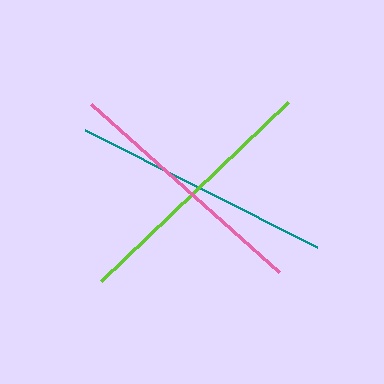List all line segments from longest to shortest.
From longest to shortest: teal, lime, pink.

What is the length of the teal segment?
The teal segment is approximately 260 pixels long.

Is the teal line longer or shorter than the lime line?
The teal line is longer than the lime line.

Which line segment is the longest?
The teal line is the longest at approximately 260 pixels.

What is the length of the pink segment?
The pink segment is approximately 251 pixels long.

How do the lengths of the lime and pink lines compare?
The lime and pink lines are approximately the same length.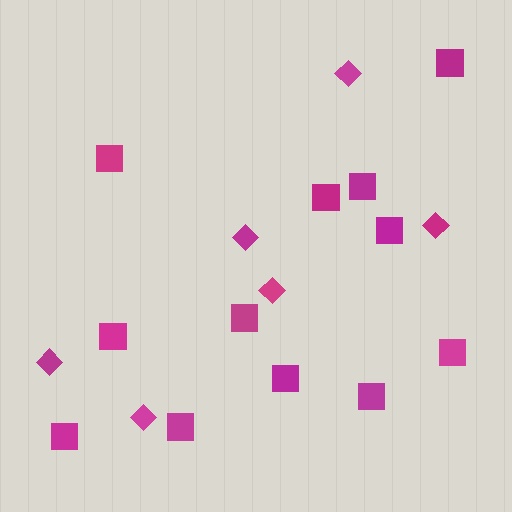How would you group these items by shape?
There are 2 groups: one group of squares (12) and one group of diamonds (6).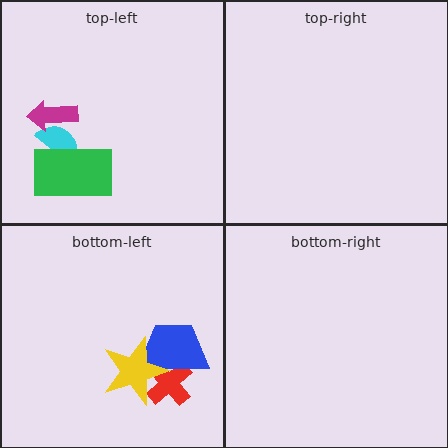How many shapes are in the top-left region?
3.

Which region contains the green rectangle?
The top-left region.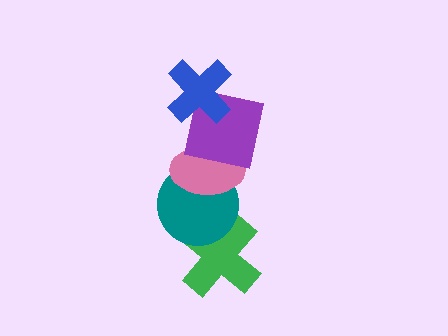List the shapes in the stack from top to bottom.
From top to bottom: the blue cross, the purple square, the pink ellipse, the teal circle, the green cross.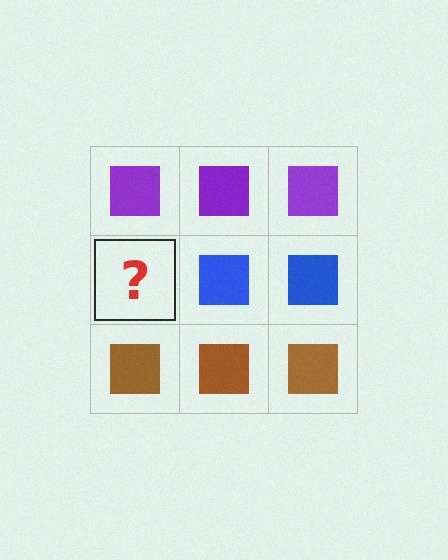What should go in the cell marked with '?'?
The missing cell should contain a blue square.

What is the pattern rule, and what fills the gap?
The rule is that each row has a consistent color. The gap should be filled with a blue square.